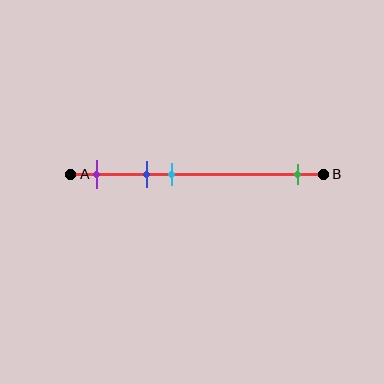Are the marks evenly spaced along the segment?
No, the marks are not evenly spaced.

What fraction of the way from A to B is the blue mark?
The blue mark is approximately 30% (0.3) of the way from A to B.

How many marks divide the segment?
There are 4 marks dividing the segment.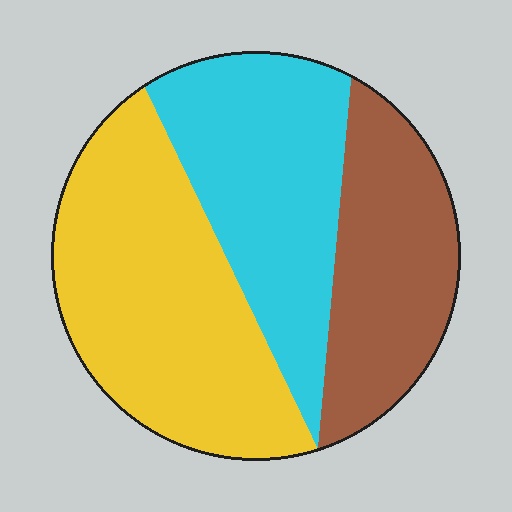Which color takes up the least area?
Brown, at roughly 25%.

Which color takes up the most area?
Yellow, at roughly 40%.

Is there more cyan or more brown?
Cyan.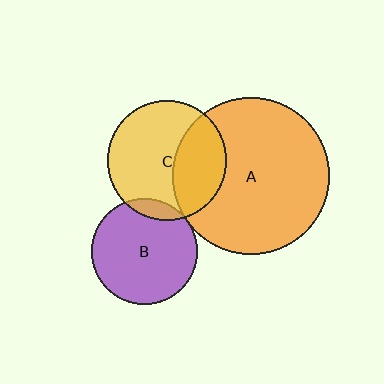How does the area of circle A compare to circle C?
Approximately 1.7 times.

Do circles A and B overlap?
Yes.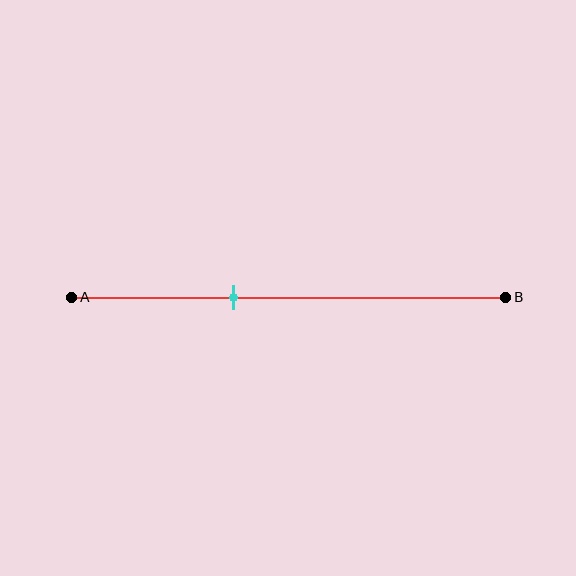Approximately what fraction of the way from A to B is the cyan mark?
The cyan mark is approximately 40% of the way from A to B.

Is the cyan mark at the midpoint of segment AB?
No, the mark is at about 40% from A, not at the 50% midpoint.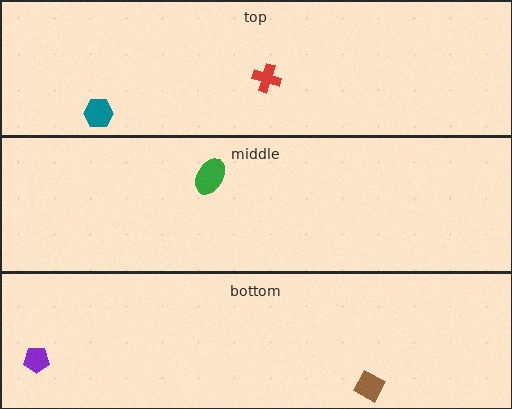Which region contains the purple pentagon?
The bottom region.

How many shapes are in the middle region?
1.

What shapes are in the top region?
The teal hexagon, the red cross.